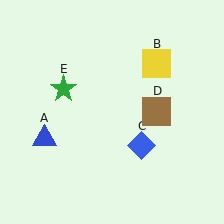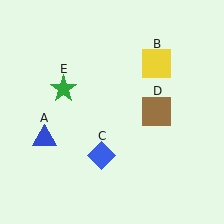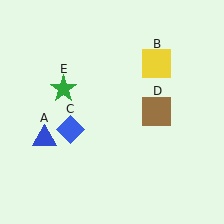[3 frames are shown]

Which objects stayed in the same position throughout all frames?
Blue triangle (object A) and yellow square (object B) and brown square (object D) and green star (object E) remained stationary.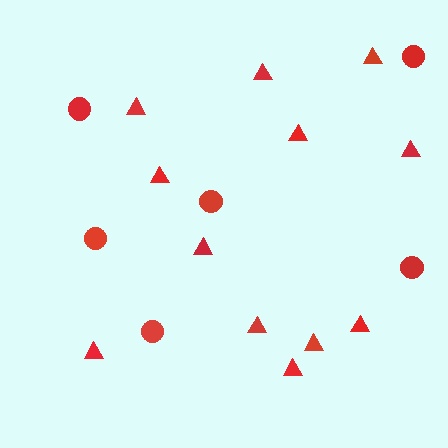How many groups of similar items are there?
There are 2 groups: one group of triangles (12) and one group of circles (6).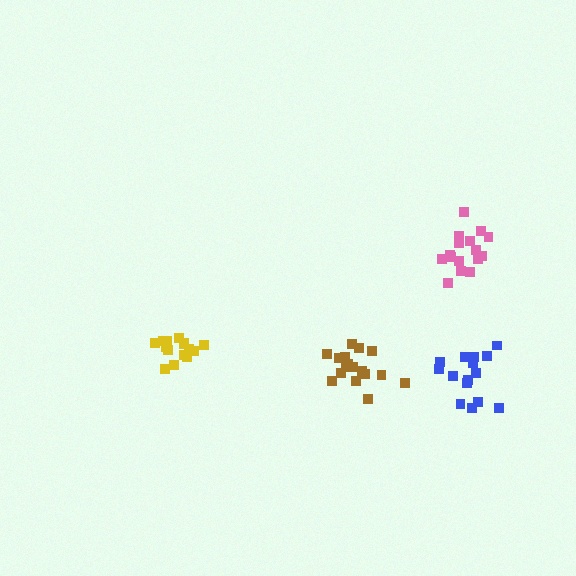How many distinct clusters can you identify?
There are 4 distinct clusters.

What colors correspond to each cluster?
The clusters are colored: brown, pink, blue, yellow.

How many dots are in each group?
Group 1: 17 dots, Group 2: 16 dots, Group 3: 15 dots, Group 4: 15 dots (63 total).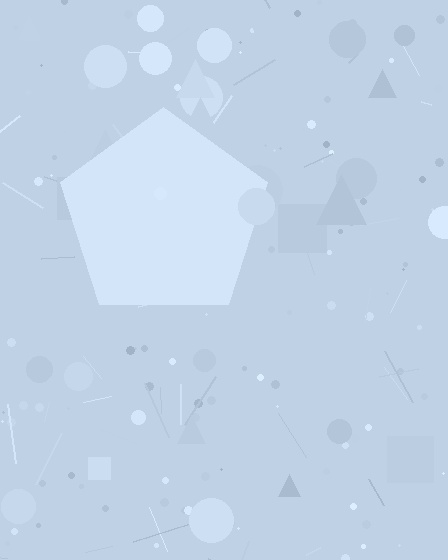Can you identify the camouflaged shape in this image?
The camouflaged shape is a pentagon.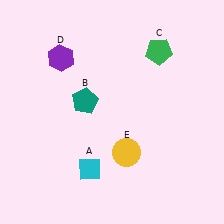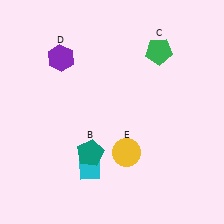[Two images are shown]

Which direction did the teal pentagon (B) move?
The teal pentagon (B) moved down.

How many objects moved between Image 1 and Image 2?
1 object moved between the two images.